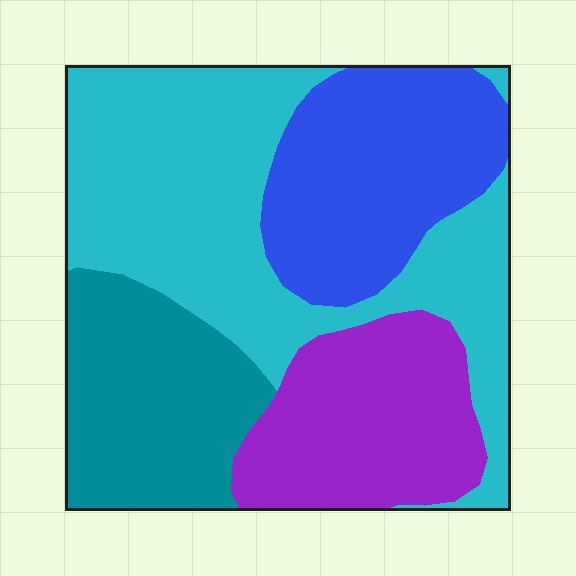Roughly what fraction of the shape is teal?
Teal takes up between a sixth and a third of the shape.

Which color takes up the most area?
Cyan, at roughly 40%.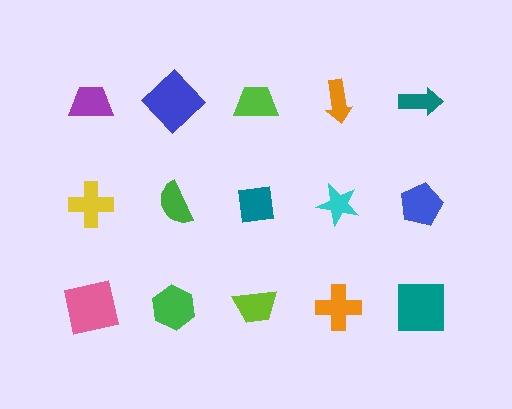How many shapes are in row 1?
5 shapes.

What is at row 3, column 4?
An orange cross.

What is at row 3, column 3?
A lime trapezoid.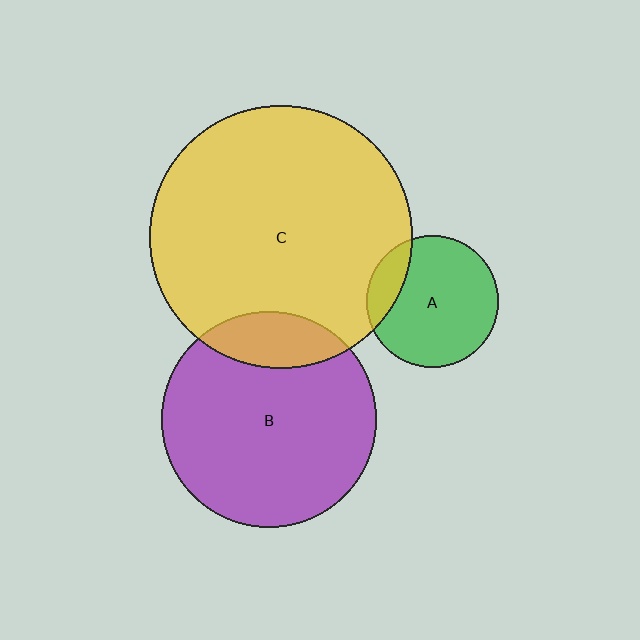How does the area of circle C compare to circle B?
Approximately 1.5 times.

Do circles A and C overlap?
Yes.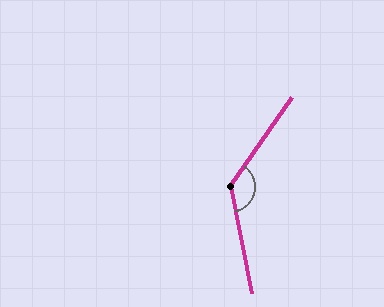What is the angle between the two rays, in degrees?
Approximately 134 degrees.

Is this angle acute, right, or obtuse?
It is obtuse.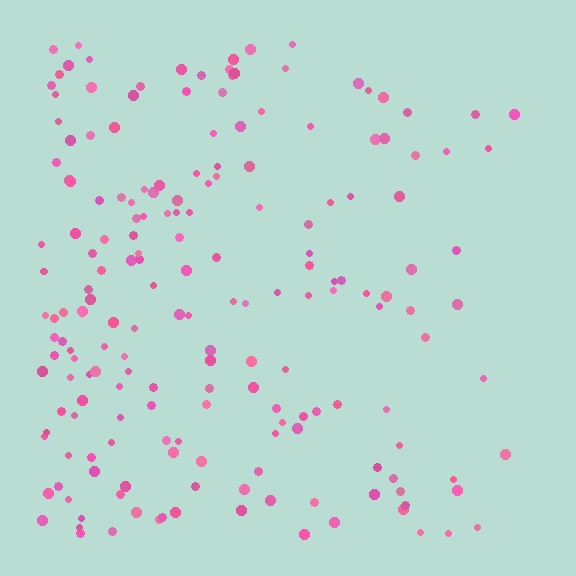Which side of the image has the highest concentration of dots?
The left.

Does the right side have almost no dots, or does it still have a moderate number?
Still a moderate number, just noticeably fewer than the left.